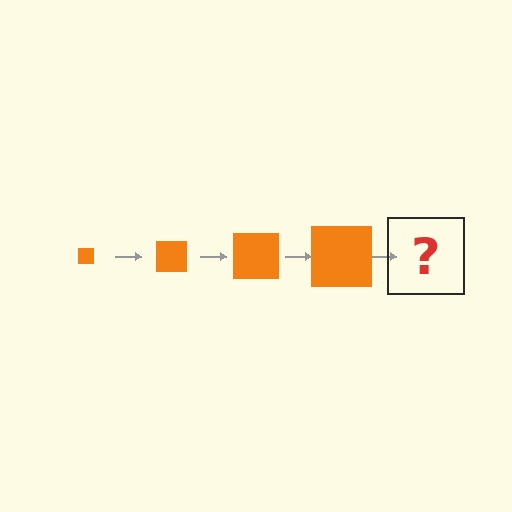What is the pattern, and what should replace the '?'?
The pattern is that the square gets progressively larger each step. The '?' should be an orange square, larger than the previous one.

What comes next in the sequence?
The next element should be an orange square, larger than the previous one.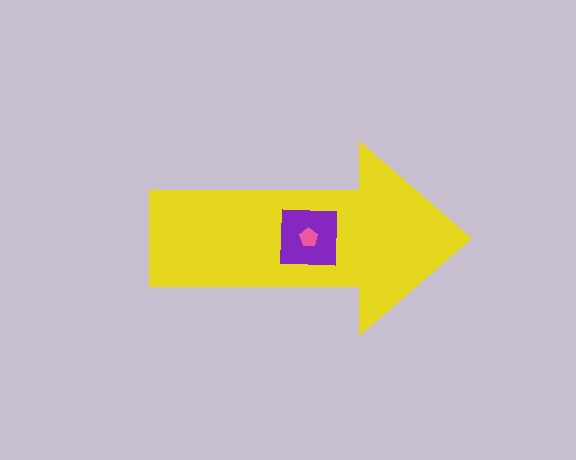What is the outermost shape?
The yellow arrow.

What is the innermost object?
The pink pentagon.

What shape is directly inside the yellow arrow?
The purple square.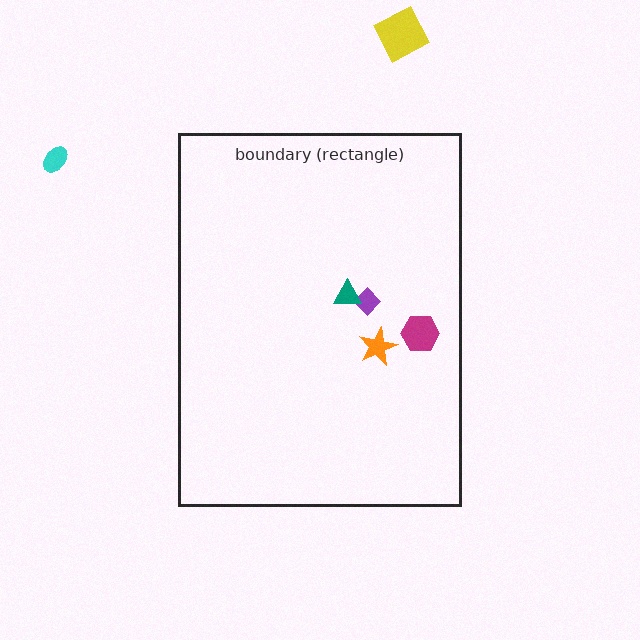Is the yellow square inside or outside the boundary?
Outside.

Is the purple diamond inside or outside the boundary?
Inside.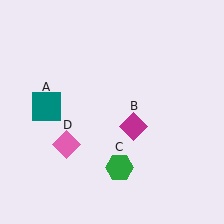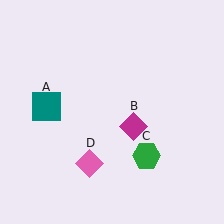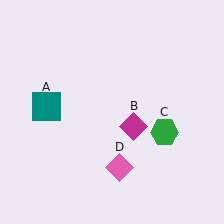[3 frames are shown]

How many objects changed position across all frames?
2 objects changed position: green hexagon (object C), pink diamond (object D).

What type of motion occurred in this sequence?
The green hexagon (object C), pink diamond (object D) rotated counterclockwise around the center of the scene.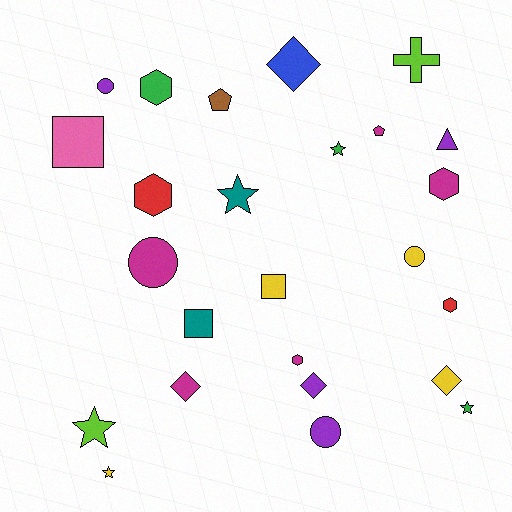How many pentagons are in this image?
There are 2 pentagons.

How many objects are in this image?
There are 25 objects.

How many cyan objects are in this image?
There are no cyan objects.